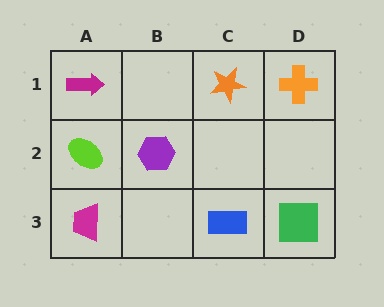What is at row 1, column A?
A magenta arrow.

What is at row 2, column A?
A lime ellipse.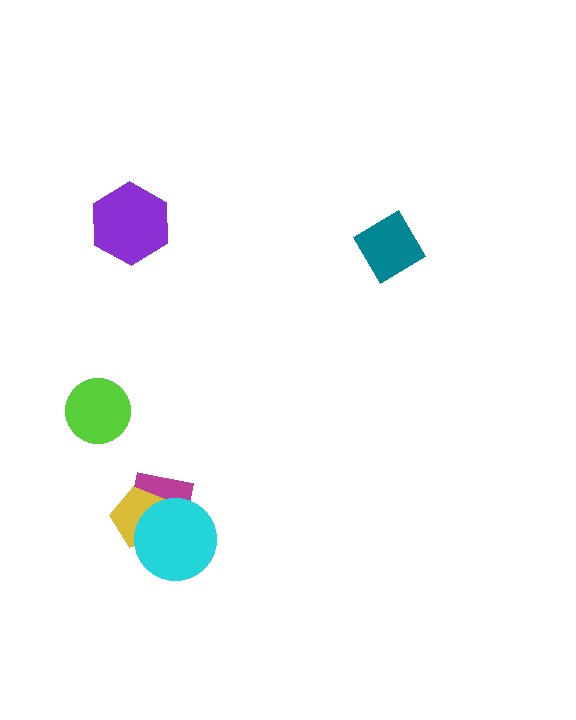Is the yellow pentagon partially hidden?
Yes, it is partially covered by another shape.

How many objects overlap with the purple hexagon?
0 objects overlap with the purple hexagon.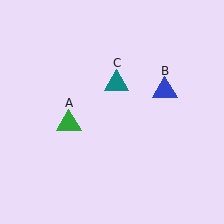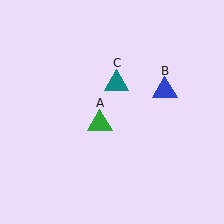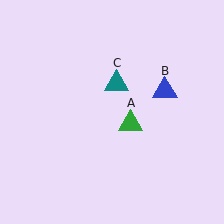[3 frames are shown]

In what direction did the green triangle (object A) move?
The green triangle (object A) moved right.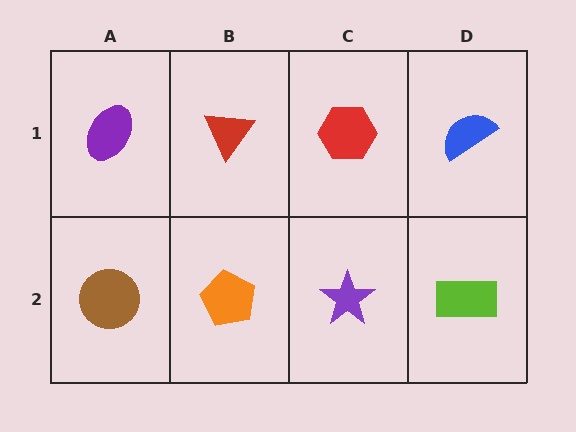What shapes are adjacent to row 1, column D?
A lime rectangle (row 2, column D), a red hexagon (row 1, column C).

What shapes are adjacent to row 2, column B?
A red triangle (row 1, column B), a brown circle (row 2, column A), a purple star (row 2, column C).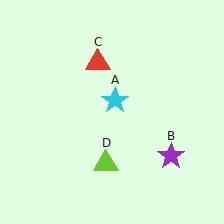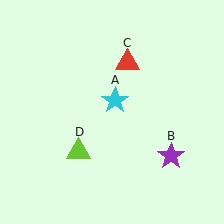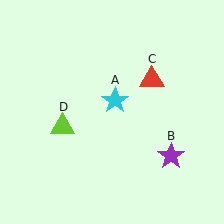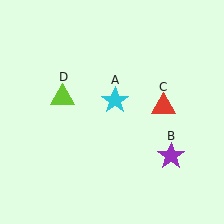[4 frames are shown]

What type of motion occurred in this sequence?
The red triangle (object C), lime triangle (object D) rotated clockwise around the center of the scene.